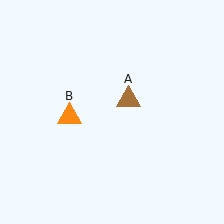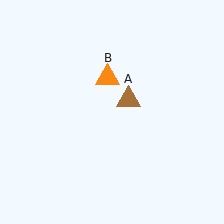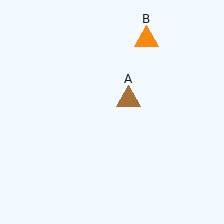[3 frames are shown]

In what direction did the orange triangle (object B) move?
The orange triangle (object B) moved up and to the right.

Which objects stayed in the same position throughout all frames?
Brown triangle (object A) remained stationary.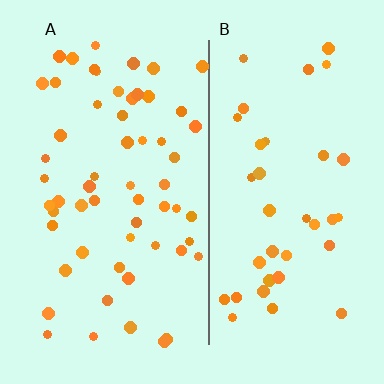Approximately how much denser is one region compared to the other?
Approximately 1.5× — region A over region B.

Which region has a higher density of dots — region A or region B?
A (the left).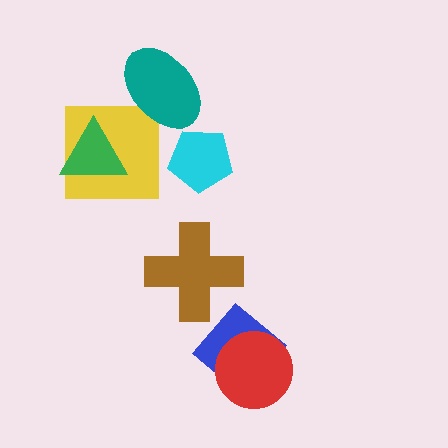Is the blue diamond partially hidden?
Yes, it is partially covered by another shape.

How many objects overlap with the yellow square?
2 objects overlap with the yellow square.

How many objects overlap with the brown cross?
0 objects overlap with the brown cross.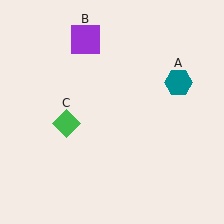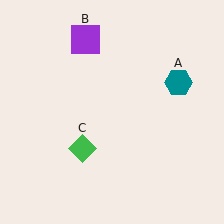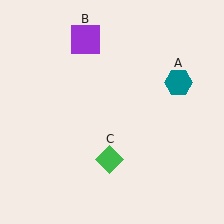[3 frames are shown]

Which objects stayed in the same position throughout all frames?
Teal hexagon (object A) and purple square (object B) remained stationary.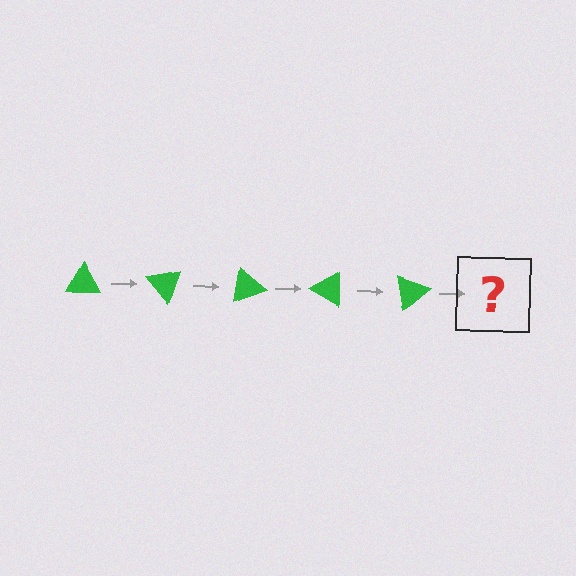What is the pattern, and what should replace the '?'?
The pattern is that the triangle rotates 50 degrees each step. The '?' should be a green triangle rotated 250 degrees.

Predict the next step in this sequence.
The next step is a green triangle rotated 250 degrees.